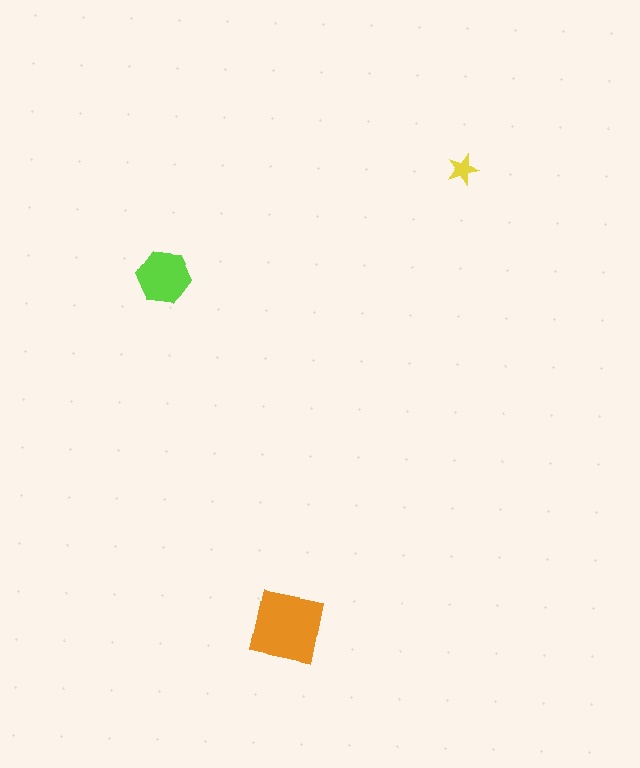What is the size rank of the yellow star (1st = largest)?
3rd.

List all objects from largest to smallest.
The orange square, the lime hexagon, the yellow star.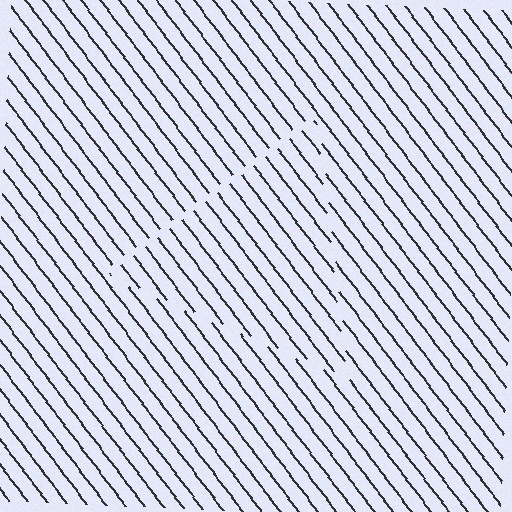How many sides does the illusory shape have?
3 sides — the line-ends trace a triangle.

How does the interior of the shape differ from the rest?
The interior of the shape contains the same grating, shifted by half a period — the contour is defined by the phase discontinuity where line-ends from the inner and outer gratings abut.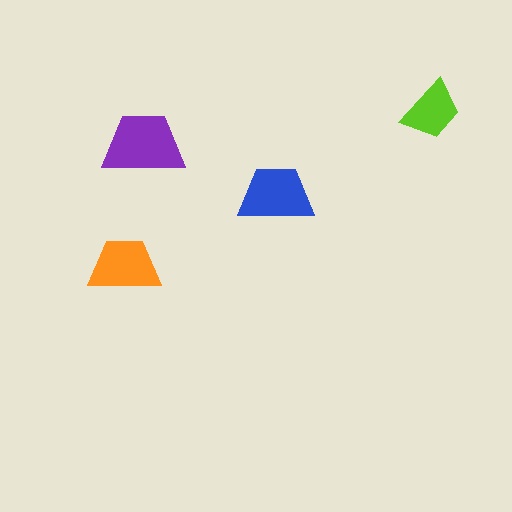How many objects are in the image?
There are 4 objects in the image.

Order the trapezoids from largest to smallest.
the purple one, the blue one, the orange one, the lime one.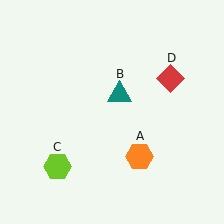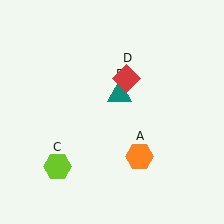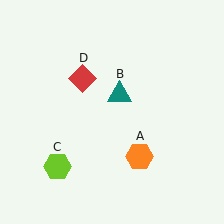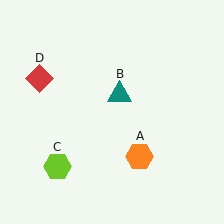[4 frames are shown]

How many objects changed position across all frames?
1 object changed position: red diamond (object D).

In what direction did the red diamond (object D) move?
The red diamond (object D) moved left.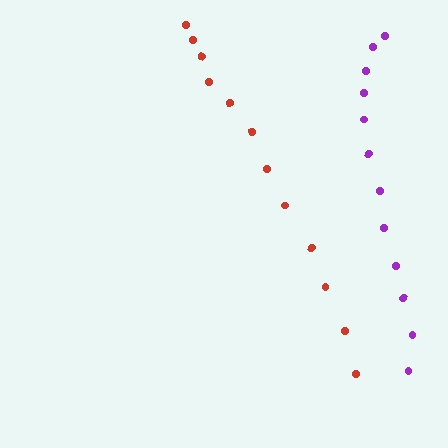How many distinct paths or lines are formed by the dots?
There are 2 distinct paths.